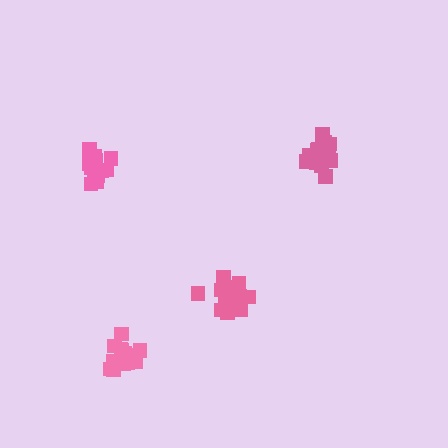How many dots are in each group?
Group 1: 13 dots, Group 2: 19 dots, Group 3: 19 dots, Group 4: 18 dots (69 total).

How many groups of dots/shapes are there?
There are 4 groups.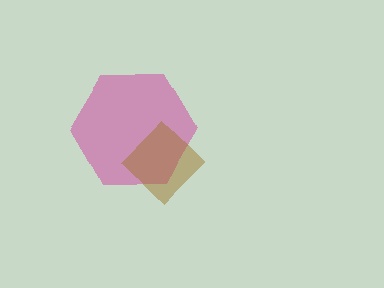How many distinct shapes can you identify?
There are 2 distinct shapes: a magenta hexagon, a brown diamond.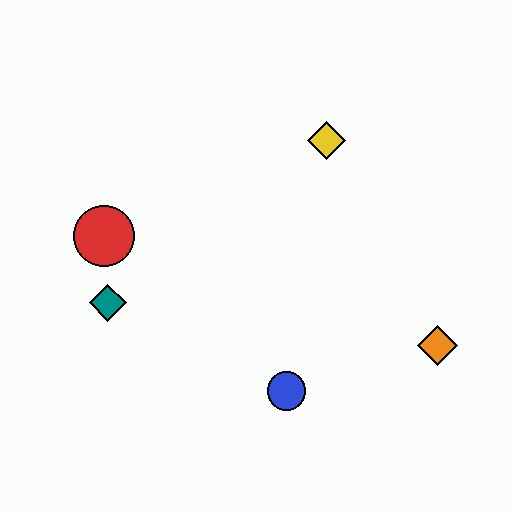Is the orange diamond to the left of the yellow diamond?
No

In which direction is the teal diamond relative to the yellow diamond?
The teal diamond is to the left of the yellow diamond.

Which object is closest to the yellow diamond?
The orange diamond is closest to the yellow diamond.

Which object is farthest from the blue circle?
The yellow diamond is farthest from the blue circle.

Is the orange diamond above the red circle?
No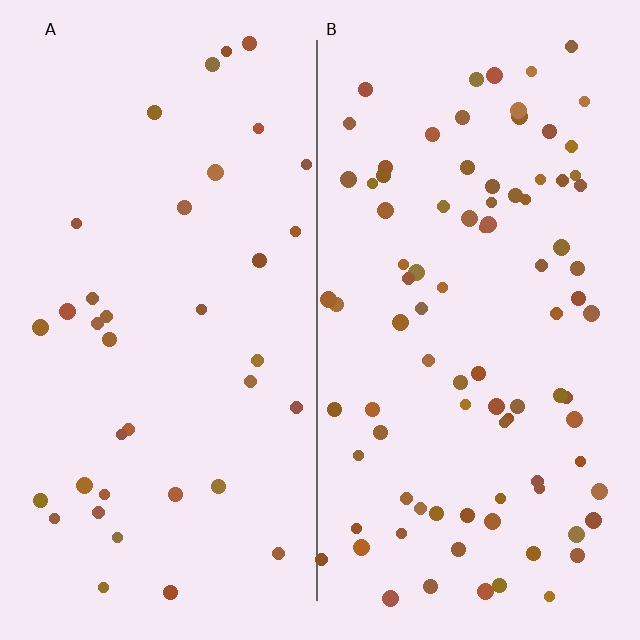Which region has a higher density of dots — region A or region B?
B (the right).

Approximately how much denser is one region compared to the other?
Approximately 2.4× — region B over region A.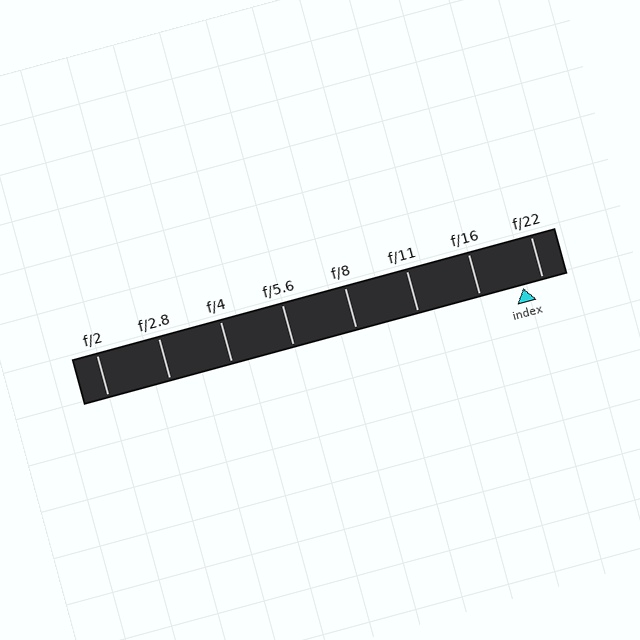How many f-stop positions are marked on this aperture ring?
There are 8 f-stop positions marked.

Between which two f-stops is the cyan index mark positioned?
The index mark is between f/16 and f/22.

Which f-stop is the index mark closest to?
The index mark is closest to f/22.